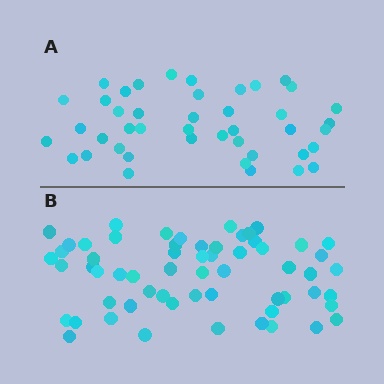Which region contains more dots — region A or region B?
Region B (the bottom region) has more dots.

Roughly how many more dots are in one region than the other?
Region B has approximately 15 more dots than region A.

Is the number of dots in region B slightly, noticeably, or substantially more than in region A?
Region B has noticeably more, but not dramatically so. The ratio is roughly 1.4 to 1.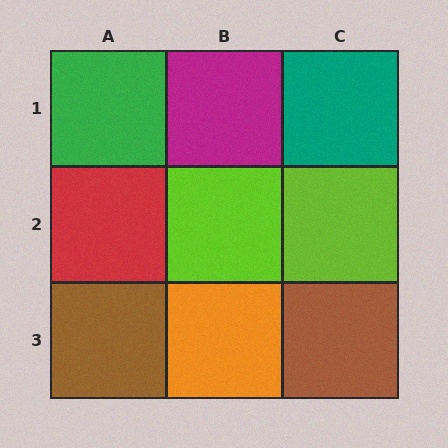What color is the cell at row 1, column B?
Magenta.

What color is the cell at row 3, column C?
Brown.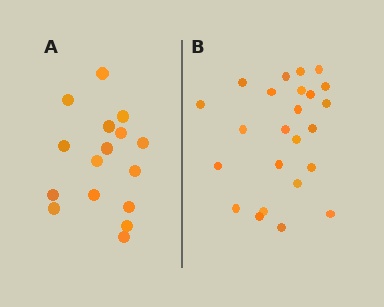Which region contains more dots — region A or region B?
Region B (the right region) has more dots.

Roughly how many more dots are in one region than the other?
Region B has roughly 8 or so more dots than region A.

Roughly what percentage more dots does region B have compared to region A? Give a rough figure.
About 50% more.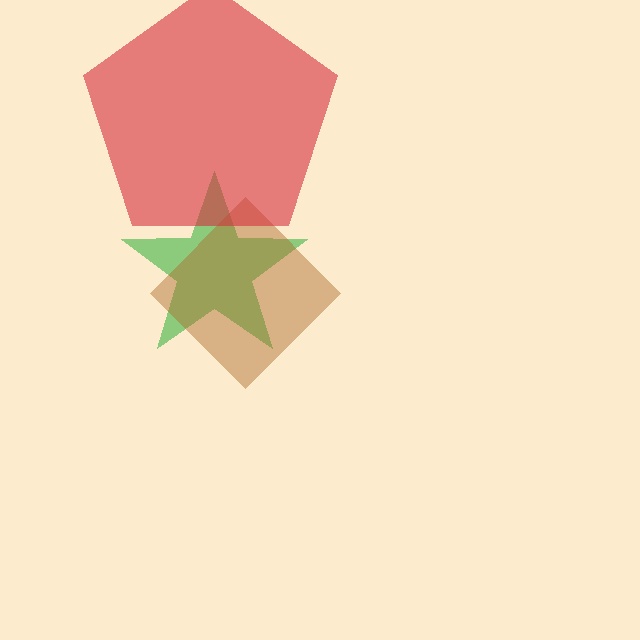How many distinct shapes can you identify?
There are 3 distinct shapes: a green star, a brown diamond, a red pentagon.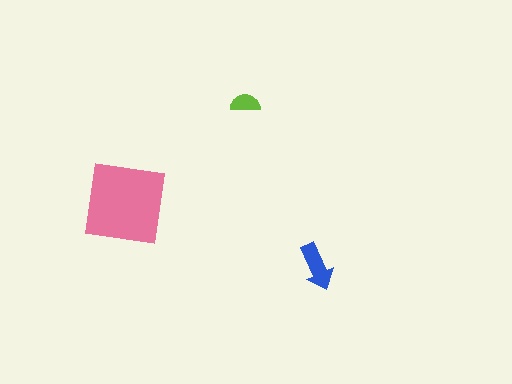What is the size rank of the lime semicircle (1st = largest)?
3rd.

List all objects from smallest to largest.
The lime semicircle, the blue arrow, the pink square.